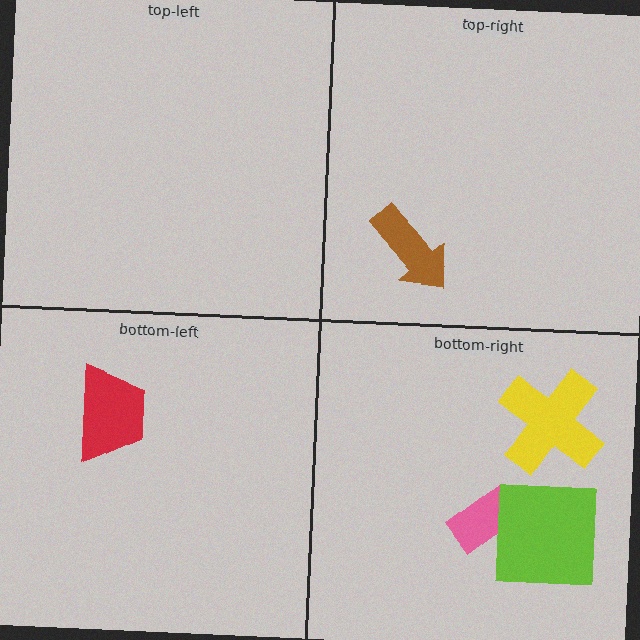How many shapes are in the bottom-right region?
3.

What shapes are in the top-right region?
The brown arrow.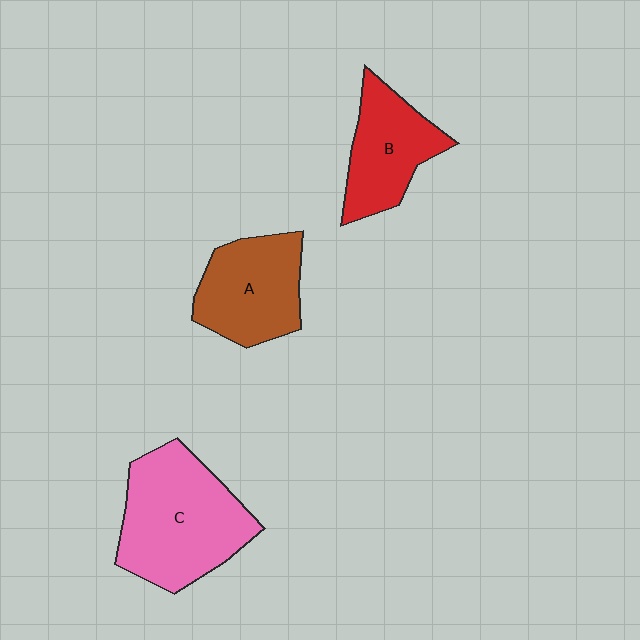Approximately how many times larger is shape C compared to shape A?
Approximately 1.4 times.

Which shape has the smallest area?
Shape B (red).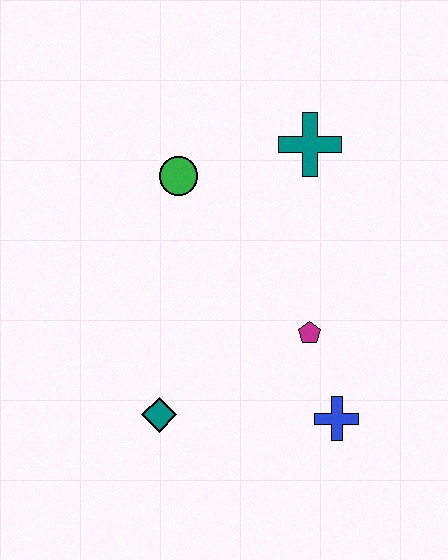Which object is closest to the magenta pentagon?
The blue cross is closest to the magenta pentagon.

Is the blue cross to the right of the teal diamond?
Yes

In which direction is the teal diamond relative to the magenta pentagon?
The teal diamond is to the left of the magenta pentagon.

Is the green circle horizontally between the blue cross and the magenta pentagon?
No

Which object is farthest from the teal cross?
The teal diamond is farthest from the teal cross.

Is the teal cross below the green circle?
No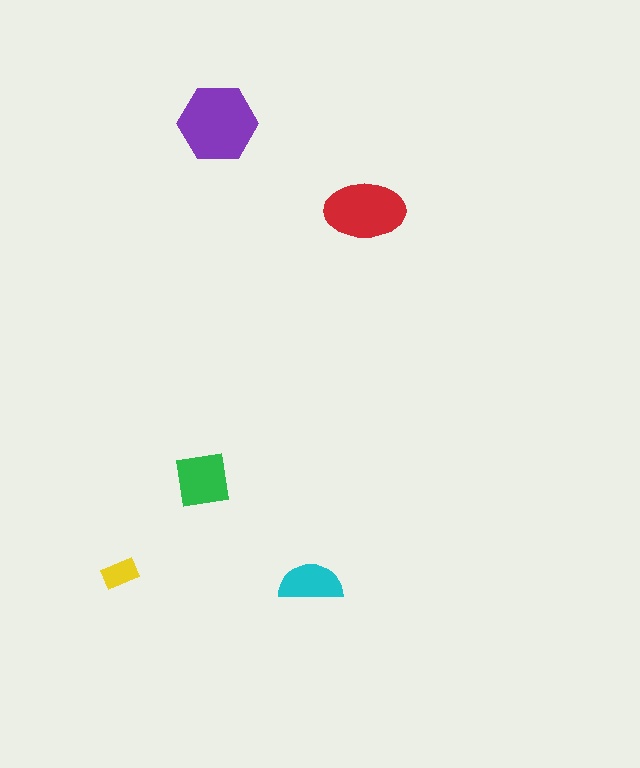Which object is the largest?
The purple hexagon.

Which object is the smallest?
The yellow rectangle.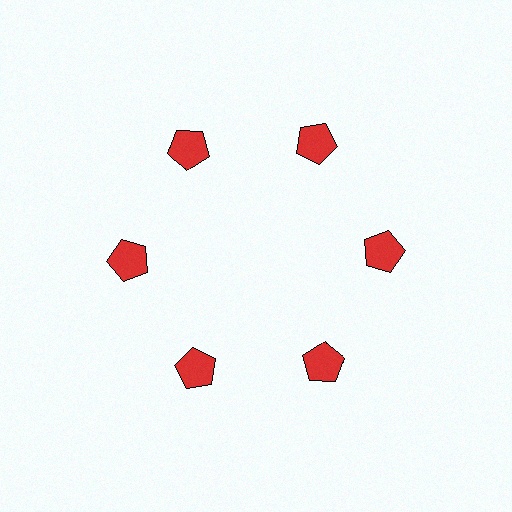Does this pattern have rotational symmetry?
Yes, this pattern has 6-fold rotational symmetry. It looks the same after rotating 60 degrees around the center.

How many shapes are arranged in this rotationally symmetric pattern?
There are 6 shapes, arranged in 6 groups of 1.